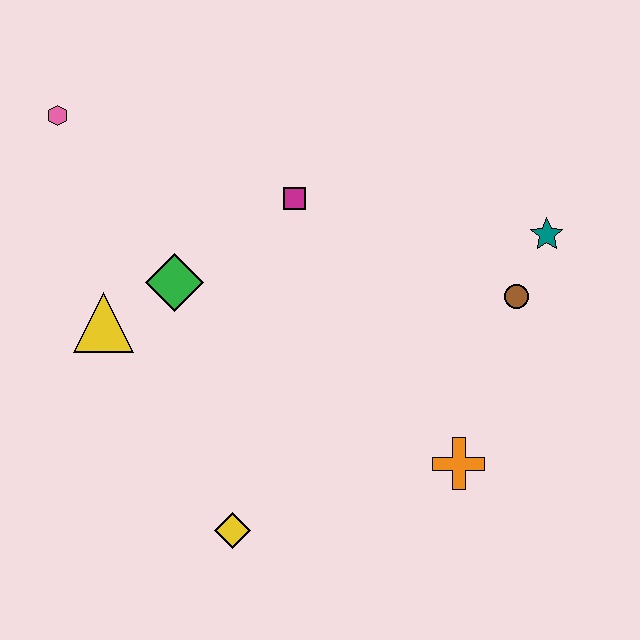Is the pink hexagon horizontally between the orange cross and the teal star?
No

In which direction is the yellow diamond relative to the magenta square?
The yellow diamond is below the magenta square.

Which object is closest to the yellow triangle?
The green diamond is closest to the yellow triangle.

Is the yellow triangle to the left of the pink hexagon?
No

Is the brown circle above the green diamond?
No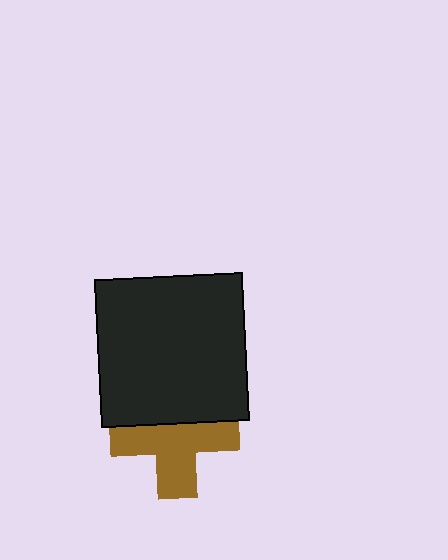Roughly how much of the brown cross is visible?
About half of it is visible (roughly 65%).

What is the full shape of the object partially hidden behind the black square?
The partially hidden object is a brown cross.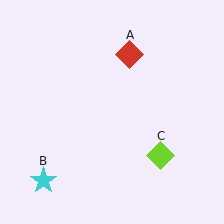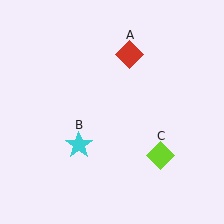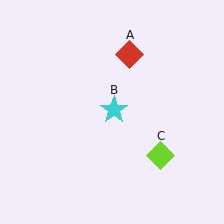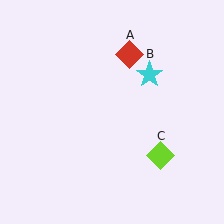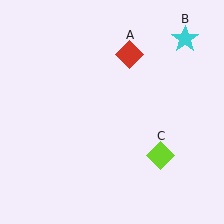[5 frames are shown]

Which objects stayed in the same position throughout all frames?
Red diamond (object A) and lime diamond (object C) remained stationary.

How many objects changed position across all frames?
1 object changed position: cyan star (object B).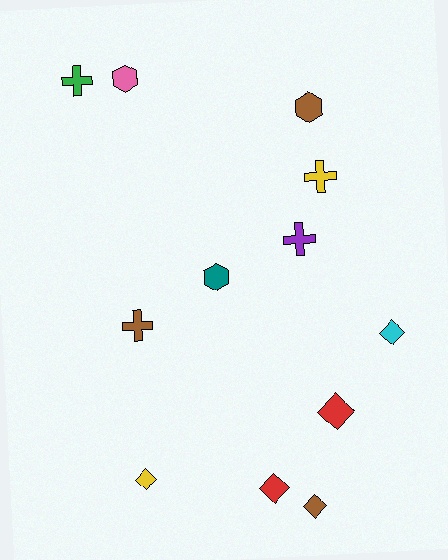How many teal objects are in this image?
There is 1 teal object.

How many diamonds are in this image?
There are 5 diamonds.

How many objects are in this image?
There are 12 objects.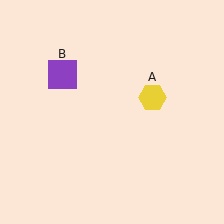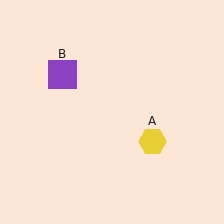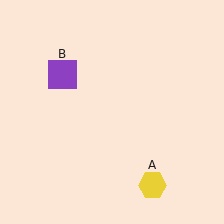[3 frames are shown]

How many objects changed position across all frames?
1 object changed position: yellow hexagon (object A).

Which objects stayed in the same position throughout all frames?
Purple square (object B) remained stationary.